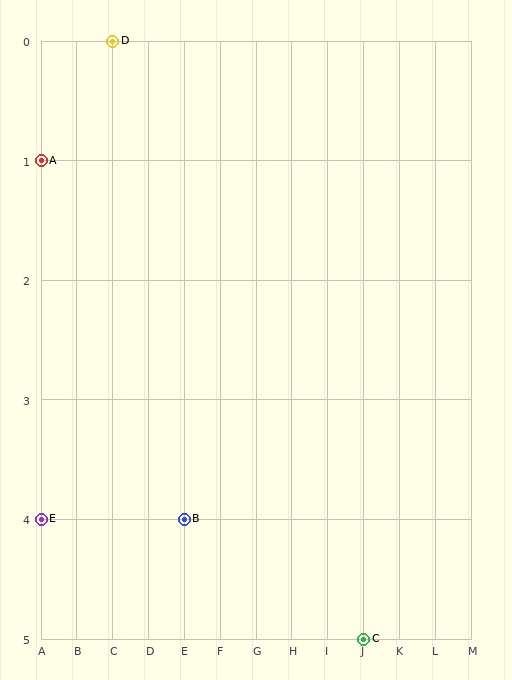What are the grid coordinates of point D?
Point D is at grid coordinates (C, 0).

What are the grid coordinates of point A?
Point A is at grid coordinates (A, 1).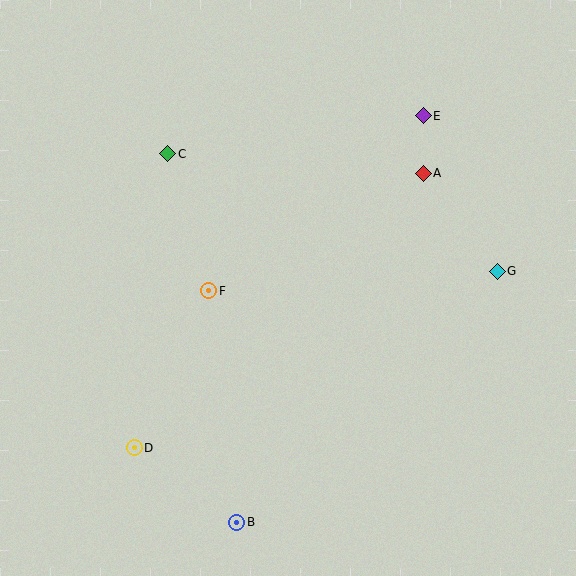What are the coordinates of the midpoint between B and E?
The midpoint between B and E is at (330, 319).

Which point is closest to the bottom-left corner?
Point D is closest to the bottom-left corner.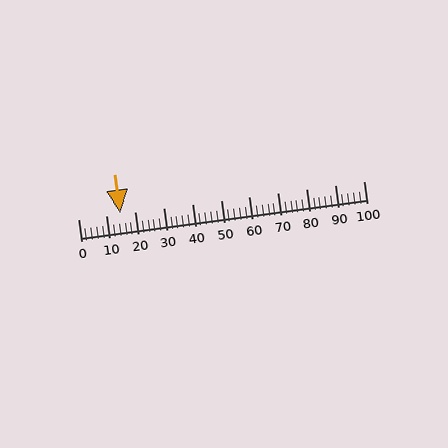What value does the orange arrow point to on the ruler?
The orange arrow points to approximately 15.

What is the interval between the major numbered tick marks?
The major tick marks are spaced 10 units apart.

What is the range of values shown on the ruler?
The ruler shows values from 0 to 100.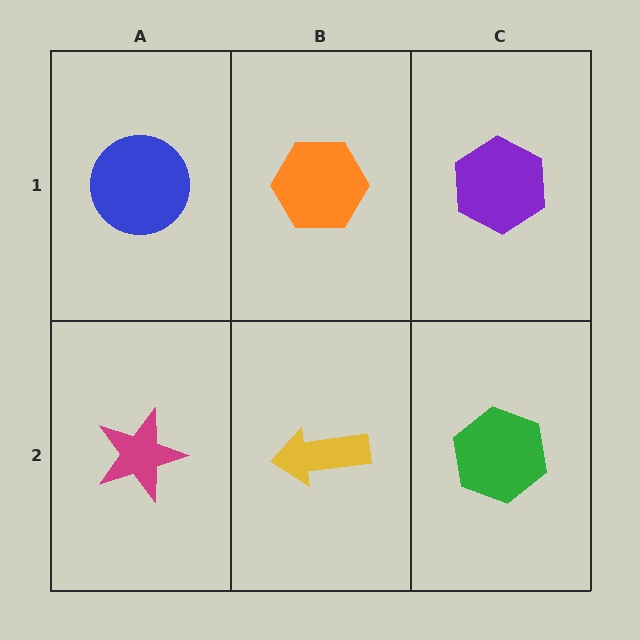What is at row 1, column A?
A blue circle.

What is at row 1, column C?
A purple hexagon.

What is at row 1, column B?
An orange hexagon.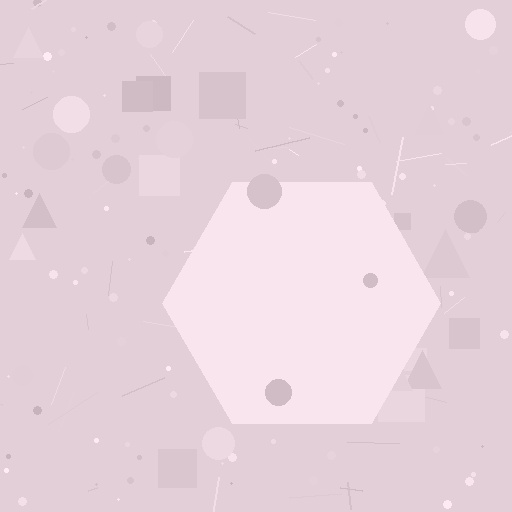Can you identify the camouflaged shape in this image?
The camouflaged shape is a hexagon.